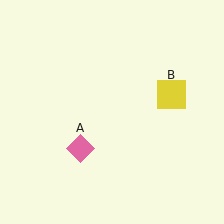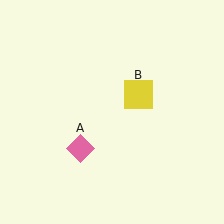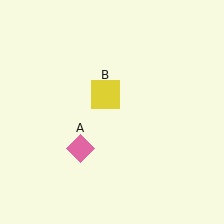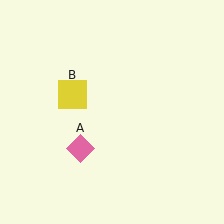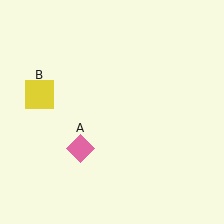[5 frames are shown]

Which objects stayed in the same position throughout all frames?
Pink diamond (object A) remained stationary.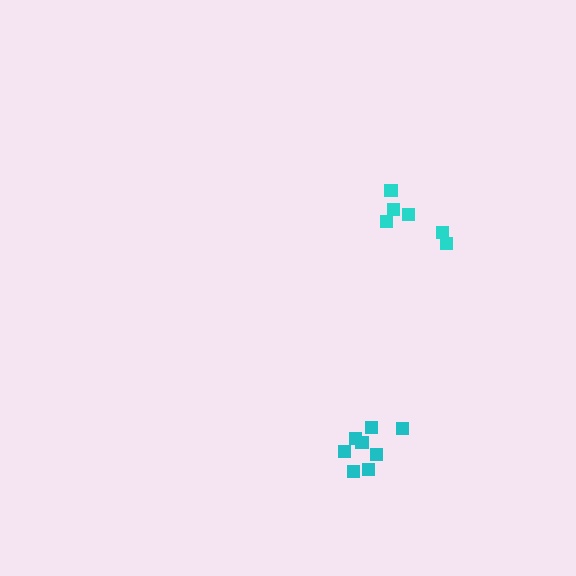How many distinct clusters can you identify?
There are 2 distinct clusters.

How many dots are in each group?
Group 1: 8 dots, Group 2: 6 dots (14 total).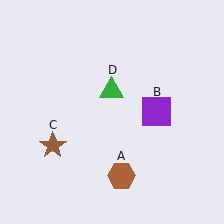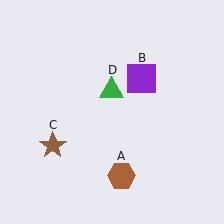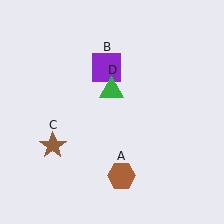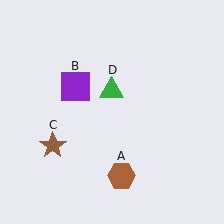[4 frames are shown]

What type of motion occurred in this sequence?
The purple square (object B) rotated counterclockwise around the center of the scene.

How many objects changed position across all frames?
1 object changed position: purple square (object B).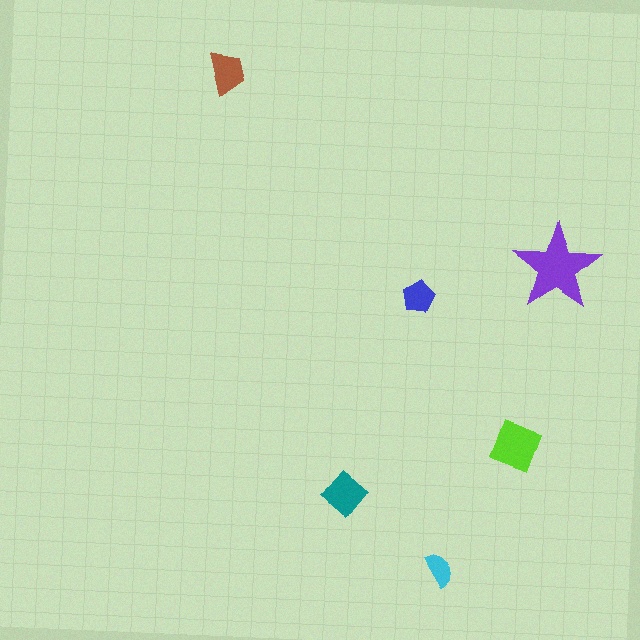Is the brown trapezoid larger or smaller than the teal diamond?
Smaller.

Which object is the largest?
The purple star.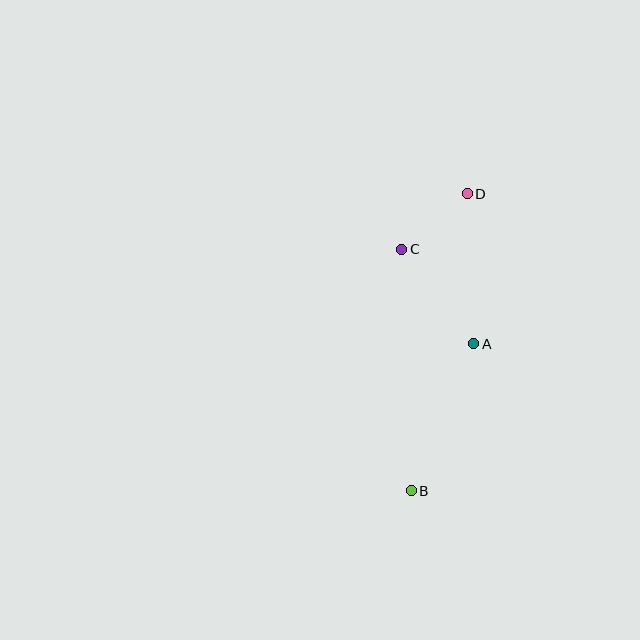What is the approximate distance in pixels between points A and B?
The distance between A and B is approximately 160 pixels.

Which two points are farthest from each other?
Points B and D are farthest from each other.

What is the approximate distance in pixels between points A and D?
The distance between A and D is approximately 150 pixels.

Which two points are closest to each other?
Points C and D are closest to each other.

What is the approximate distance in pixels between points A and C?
The distance between A and C is approximately 119 pixels.